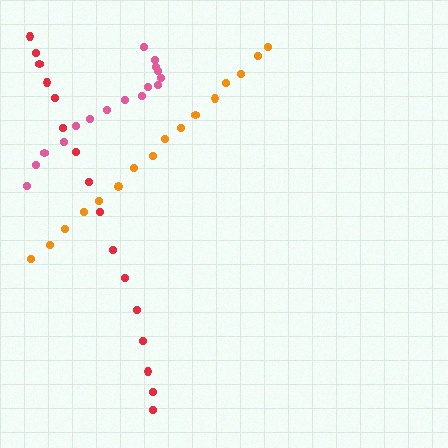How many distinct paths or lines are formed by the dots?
There are 3 distinct paths.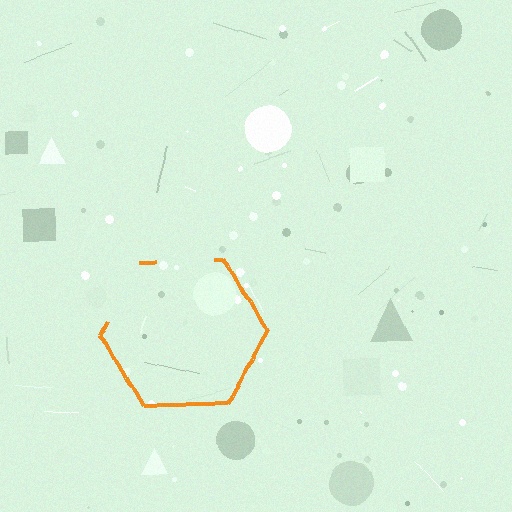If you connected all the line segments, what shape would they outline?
They would outline a hexagon.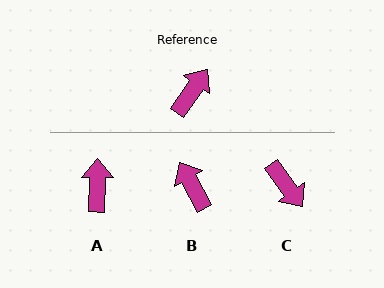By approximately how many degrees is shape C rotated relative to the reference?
Approximately 109 degrees clockwise.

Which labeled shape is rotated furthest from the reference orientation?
C, about 109 degrees away.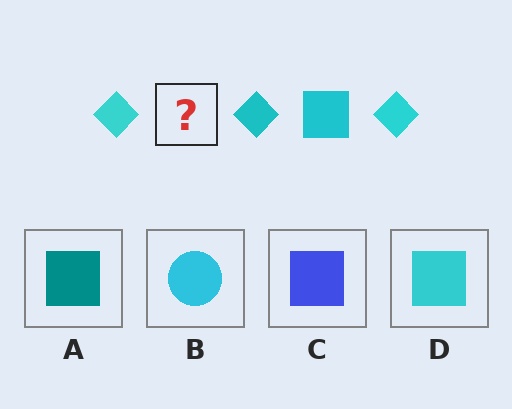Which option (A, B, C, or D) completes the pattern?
D.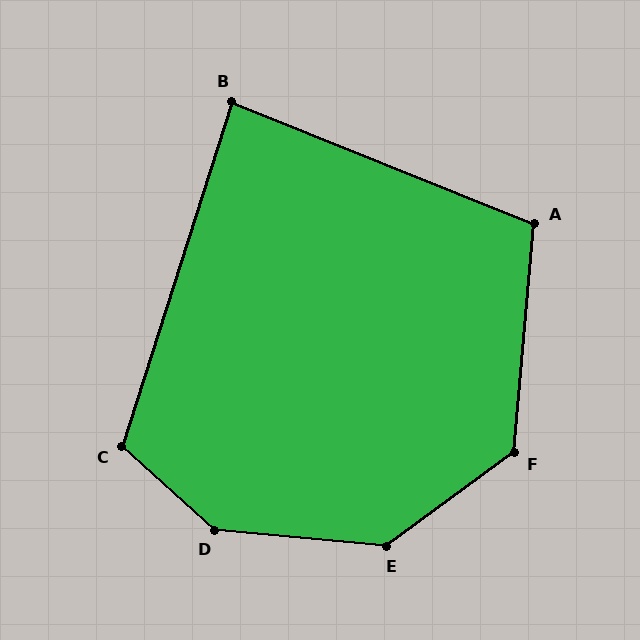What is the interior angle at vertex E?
Approximately 139 degrees (obtuse).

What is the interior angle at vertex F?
Approximately 131 degrees (obtuse).